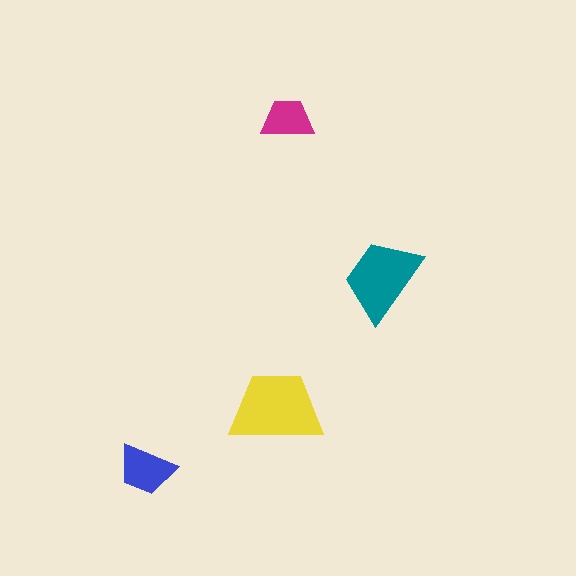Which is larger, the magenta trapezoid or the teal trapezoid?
The teal one.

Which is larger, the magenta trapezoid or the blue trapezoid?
The blue one.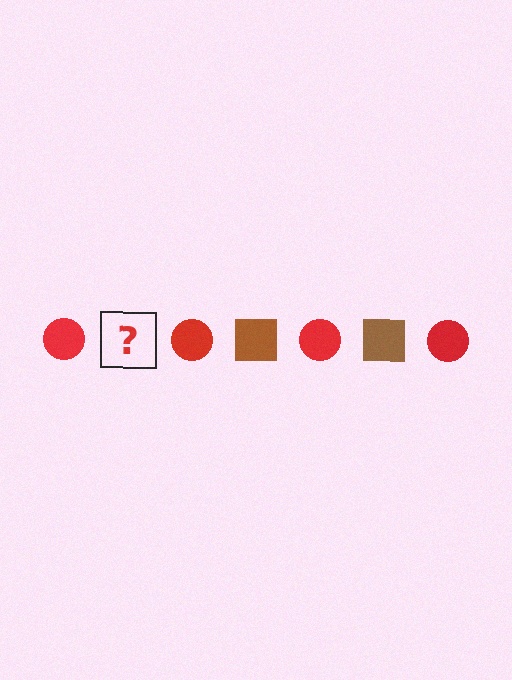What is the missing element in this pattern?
The missing element is a brown square.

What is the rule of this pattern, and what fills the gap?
The rule is that the pattern alternates between red circle and brown square. The gap should be filled with a brown square.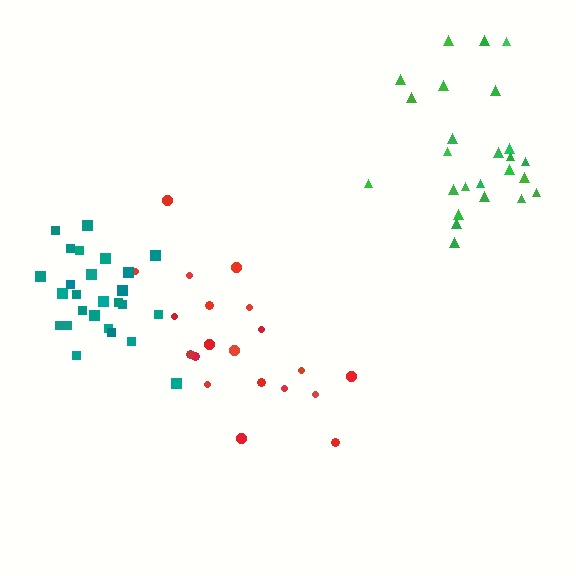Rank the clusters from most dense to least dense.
teal, green, red.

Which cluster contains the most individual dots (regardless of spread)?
Teal (26).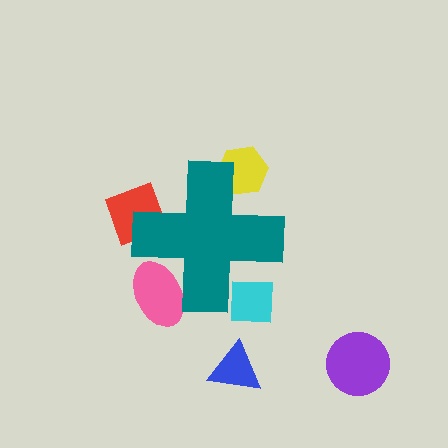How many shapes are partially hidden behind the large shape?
4 shapes are partially hidden.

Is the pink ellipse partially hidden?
Yes, the pink ellipse is partially hidden behind the teal cross.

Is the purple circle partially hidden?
No, the purple circle is fully visible.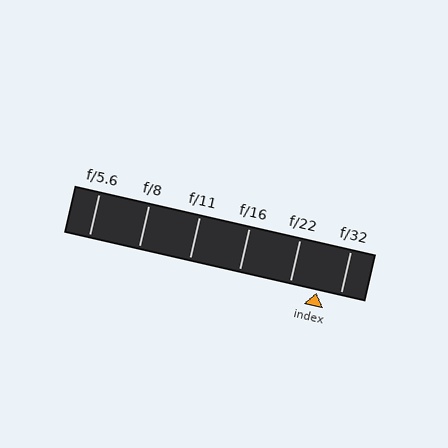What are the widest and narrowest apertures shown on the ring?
The widest aperture shown is f/5.6 and the narrowest is f/32.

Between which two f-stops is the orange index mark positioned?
The index mark is between f/22 and f/32.